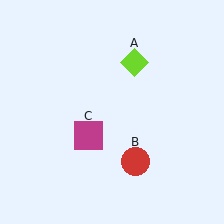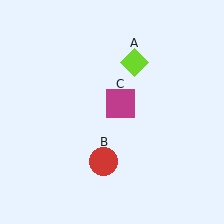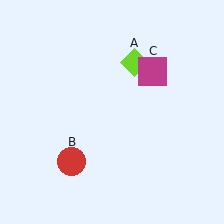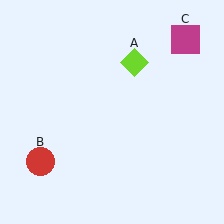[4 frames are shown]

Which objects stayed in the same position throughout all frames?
Lime diamond (object A) remained stationary.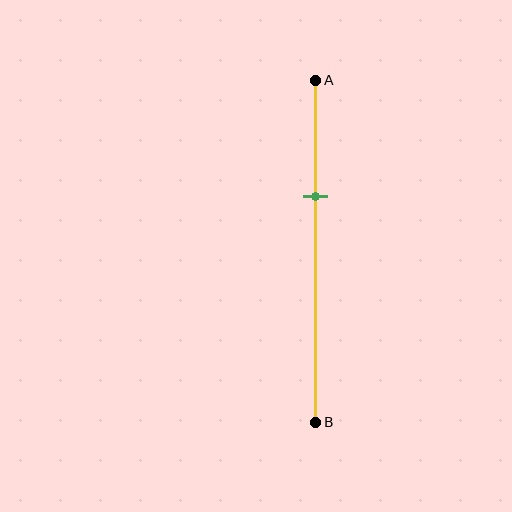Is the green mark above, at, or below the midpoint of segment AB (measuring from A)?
The green mark is above the midpoint of segment AB.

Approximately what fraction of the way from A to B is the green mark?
The green mark is approximately 35% of the way from A to B.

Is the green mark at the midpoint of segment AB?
No, the mark is at about 35% from A, not at the 50% midpoint.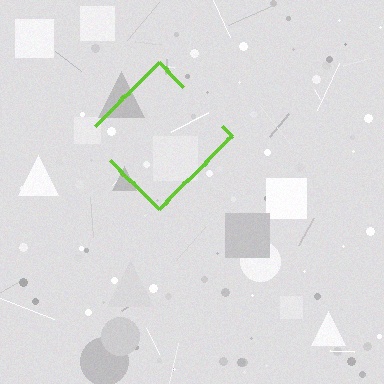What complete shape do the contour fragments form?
The contour fragments form a diamond.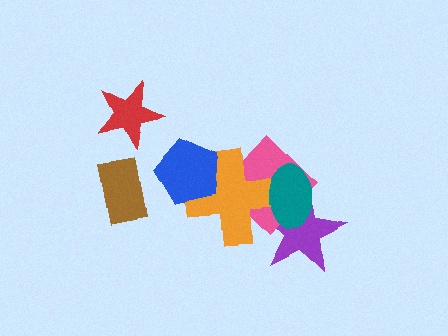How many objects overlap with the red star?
0 objects overlap with the red star.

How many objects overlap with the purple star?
3 objects overlap with the purple star.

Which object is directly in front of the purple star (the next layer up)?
The pink diamond is directly in front of the purple star.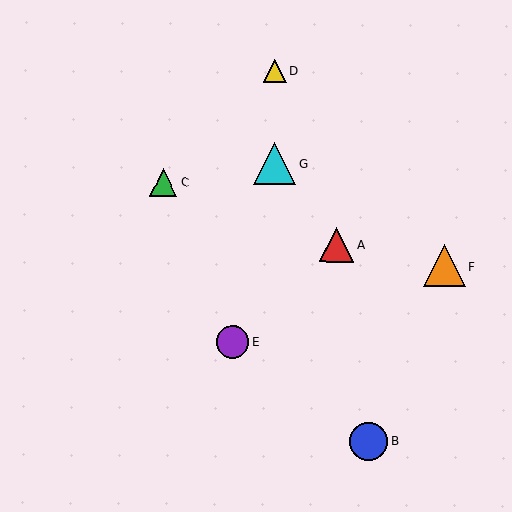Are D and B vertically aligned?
No, D is at x≈275 and B is at x≈368.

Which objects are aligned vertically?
Objects D, G are aligned vertically.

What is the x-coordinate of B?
Object B is at x≈368.